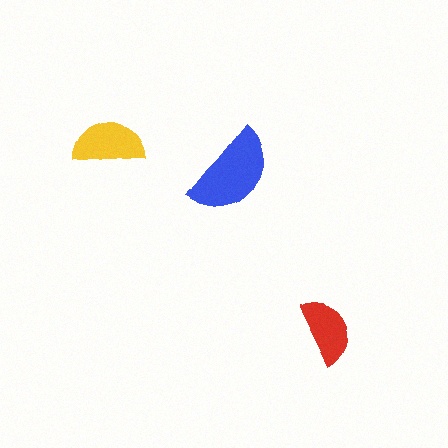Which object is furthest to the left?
The yellow semicircle is leftmost.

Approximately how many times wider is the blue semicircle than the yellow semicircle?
About 1.5 times wider.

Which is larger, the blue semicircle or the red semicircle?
The blue one.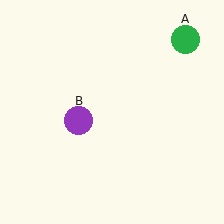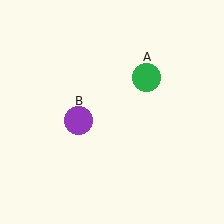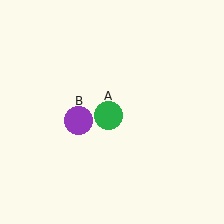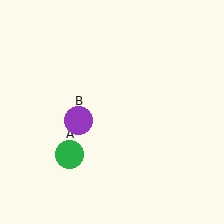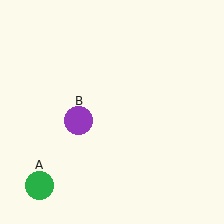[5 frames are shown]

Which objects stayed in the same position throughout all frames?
Purple circle (object B) remained stationary.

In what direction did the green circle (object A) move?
The green circle (object A) moved down and to the left.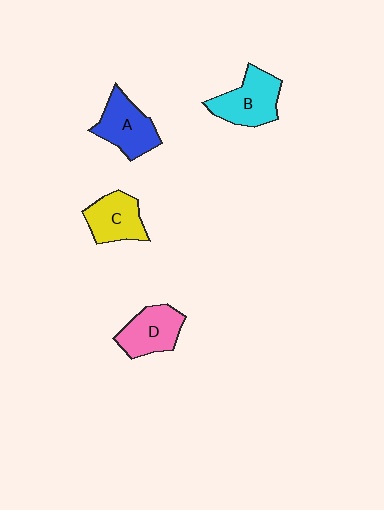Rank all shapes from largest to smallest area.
From largest to smallest: B (cyan), A (blue), D (pink), C (yellow).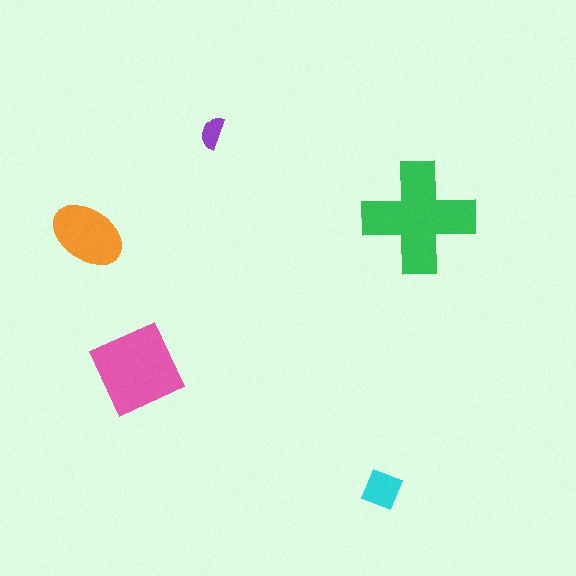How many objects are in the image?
There are 5 objects in the image.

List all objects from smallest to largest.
The purple semicircle, the cyan diamond, the orange ellipse, the pink square, the green cross.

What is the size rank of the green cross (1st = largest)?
1st.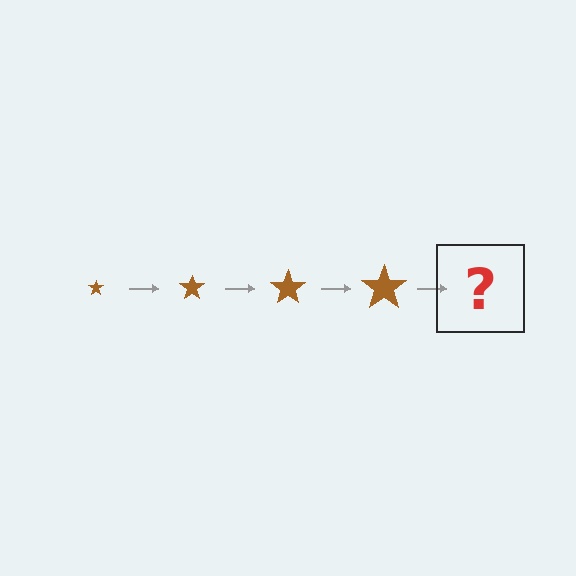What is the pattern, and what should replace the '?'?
The pattern is that the star gets progressively larger each step. The '?' should be a brown star, larger than the previous one.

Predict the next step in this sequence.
The next step is a brown star, larger than the previous one.